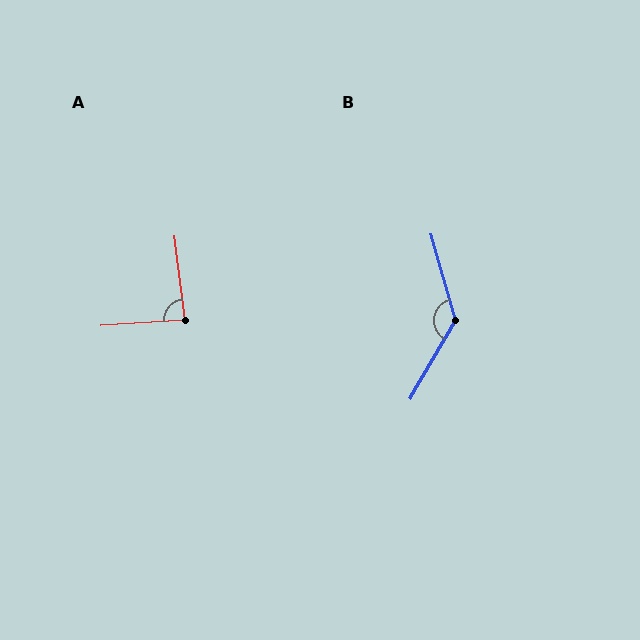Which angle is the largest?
B, at approximately 134 degrees.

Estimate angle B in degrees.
Approximately 134 degrees.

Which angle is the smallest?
A, at approximately 87 degrees.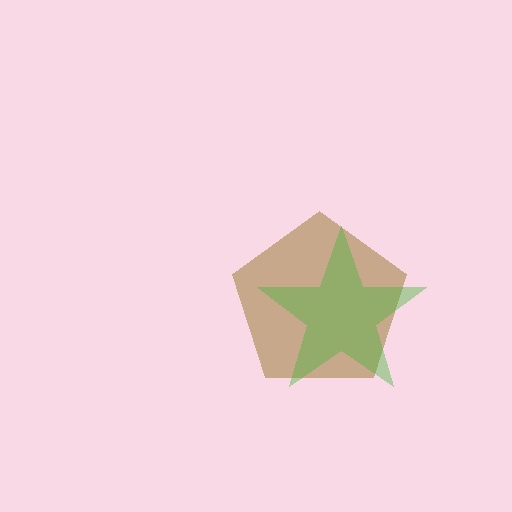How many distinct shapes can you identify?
There are 2 distinct shapes: a brown pentagon, a green star.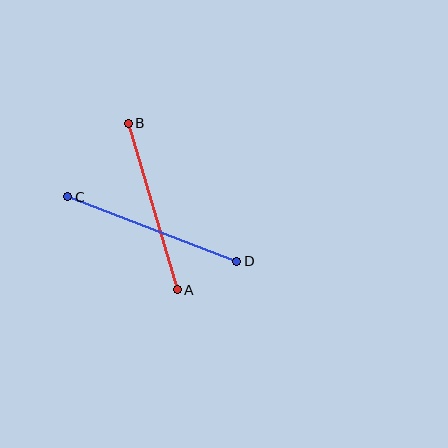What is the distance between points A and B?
The distance is approximately 173 pixels.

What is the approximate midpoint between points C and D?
The midpoint is at approximately (152, 229) pixels.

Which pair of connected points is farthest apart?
Points C and D are farthest apart.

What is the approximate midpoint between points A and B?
The midpoint is at approximately (153, 207) pixels.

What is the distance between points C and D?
The distance is approximately 181 pixels.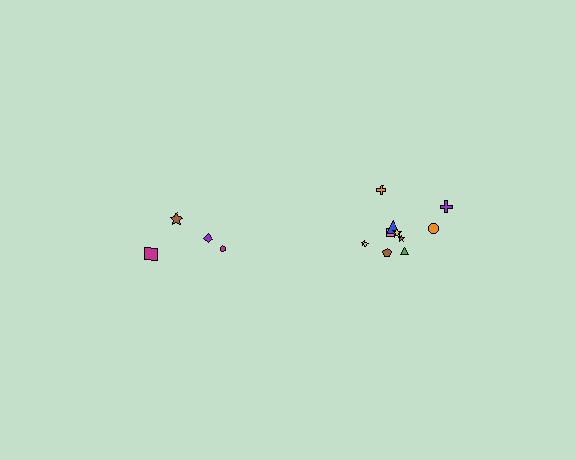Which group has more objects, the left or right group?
The right group.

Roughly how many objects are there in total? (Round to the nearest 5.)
Roughly 15 objects in total.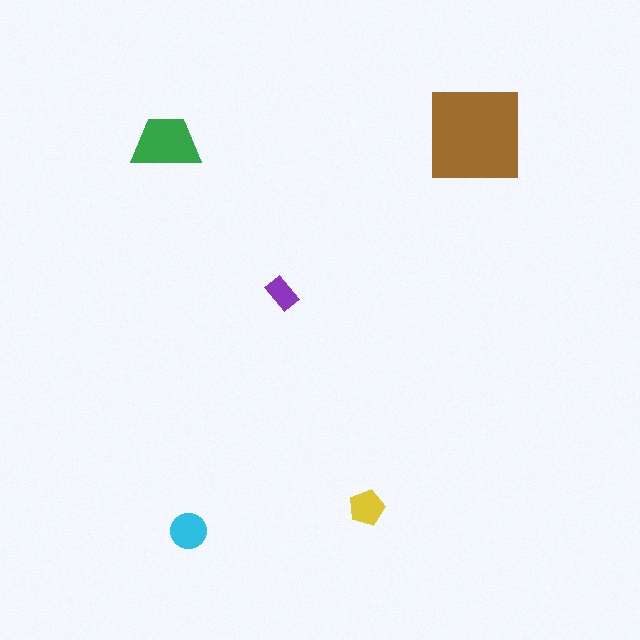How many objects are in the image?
There are 5 objects in the image.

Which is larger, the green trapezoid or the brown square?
The brown square.